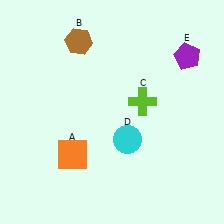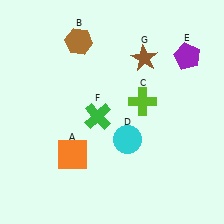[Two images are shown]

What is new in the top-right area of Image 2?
A brown star (G) was added in the top-right area of Image 2.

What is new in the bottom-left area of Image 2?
A green cross (F) was added in the bottom-left area of Image 2.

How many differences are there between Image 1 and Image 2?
There are 2 differences between the two images.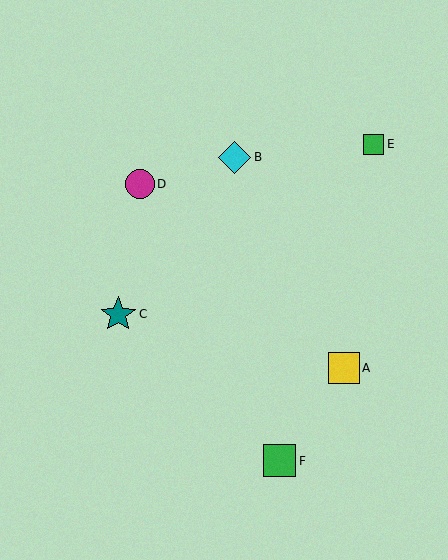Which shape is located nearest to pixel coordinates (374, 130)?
The green square (labeled E) at (373, 144) is nearest to that location.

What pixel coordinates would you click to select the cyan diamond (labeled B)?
Click at (235, 157) to select the cyan diamond B.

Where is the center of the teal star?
The center of the teal star is at (118, 314).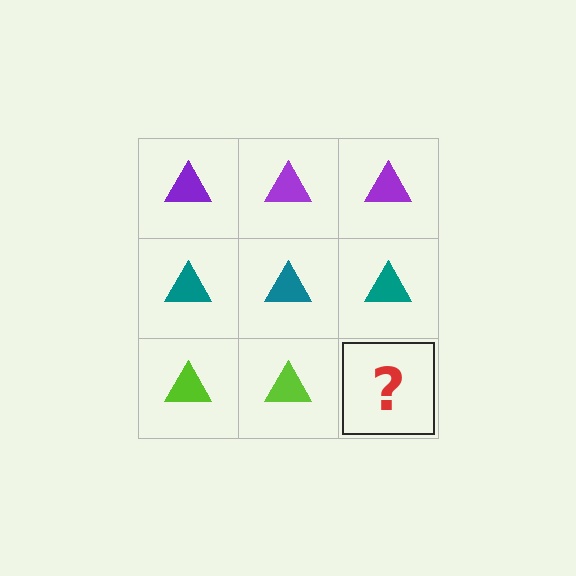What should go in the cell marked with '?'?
The missing cell should contain a lime triangle.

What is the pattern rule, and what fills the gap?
The rule is that each row has a consistent color. The gap should be filled with a lime triangle.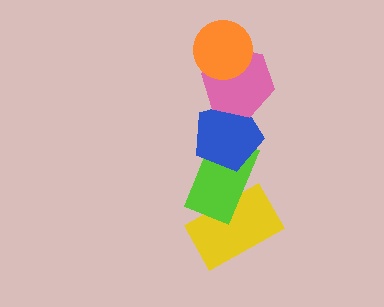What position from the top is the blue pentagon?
The blue pentagon is 3rd from the top.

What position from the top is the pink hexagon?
The pink hexagon is 2nd from the top.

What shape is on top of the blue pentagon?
The pink hexagon is on top of the blue pentagon.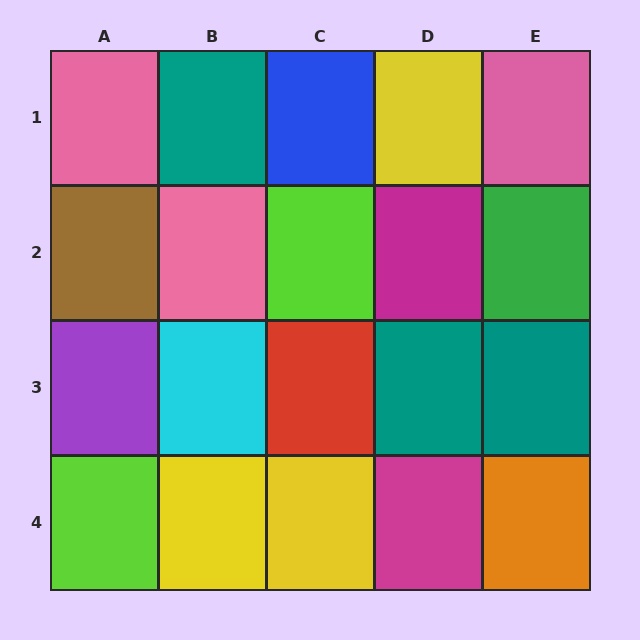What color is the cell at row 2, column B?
Pink.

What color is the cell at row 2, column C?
Lime.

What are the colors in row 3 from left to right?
Purple, cyan, red, teal, teal.